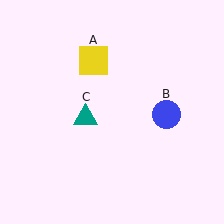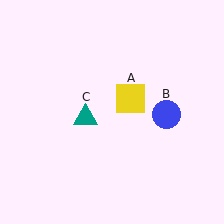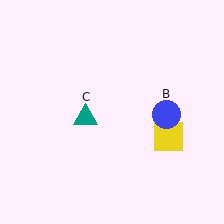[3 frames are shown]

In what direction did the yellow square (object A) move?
The yellow square (object A) moved down and to the right.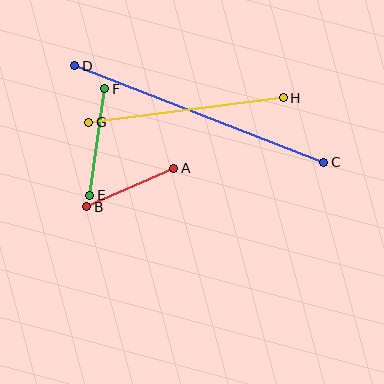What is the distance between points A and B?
The distance is approximately 95 pixels.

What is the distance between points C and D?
The distance is approximately 267 pixels.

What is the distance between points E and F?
The distance is approximately 107 pixels.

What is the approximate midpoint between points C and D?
The midpoint is at approximately (199, 114) pixels.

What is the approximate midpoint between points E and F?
The midpoint is at approximately (97, 142) pixels.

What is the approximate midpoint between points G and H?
The midpoint is at approximately (186, 110) pixels.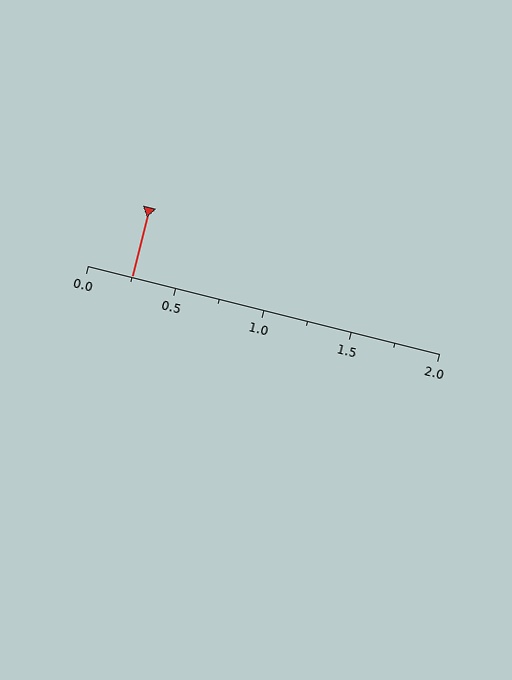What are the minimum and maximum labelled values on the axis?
The axis runs from 0.0 to 2.0.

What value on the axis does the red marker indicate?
The marker indicates approximately 0.25.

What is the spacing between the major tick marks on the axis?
The major ticks are spaced 0.5 apart.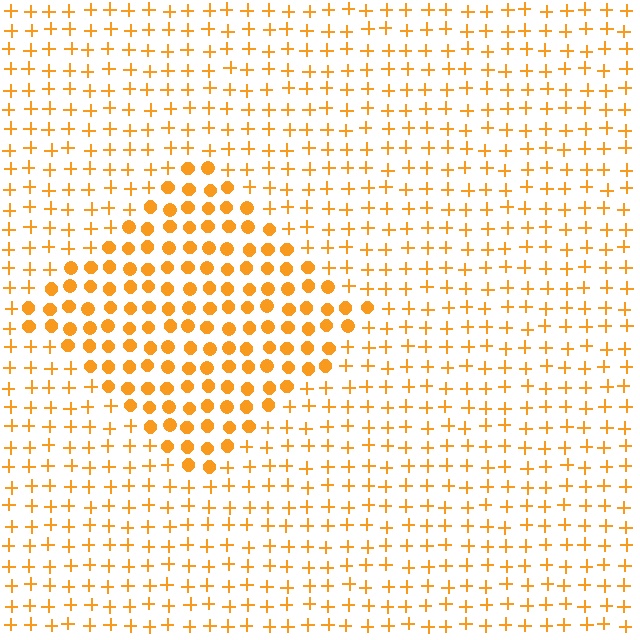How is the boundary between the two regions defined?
The boundary is defined by a change in element shape: circles inside vs. plus signs outside. All elements share the same color and spacing.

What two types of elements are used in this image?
The image uses circles inside the diamond region and plus signs outside it.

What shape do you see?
I see a diamond.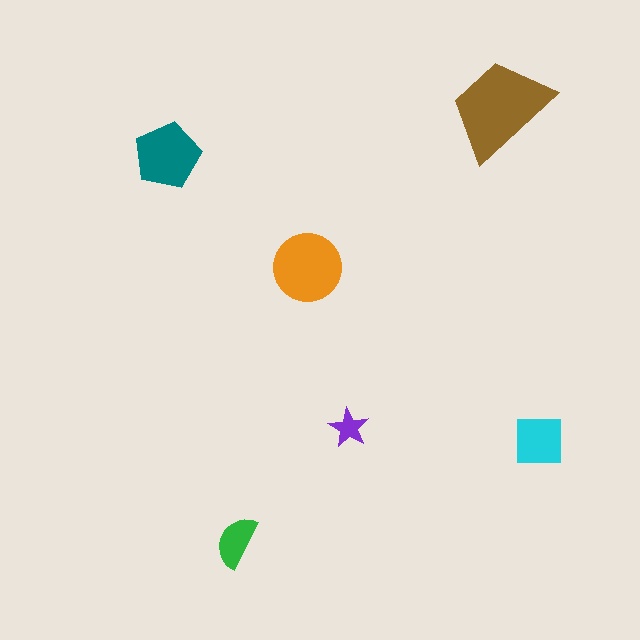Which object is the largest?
The brown trapezoid.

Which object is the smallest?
The purple star.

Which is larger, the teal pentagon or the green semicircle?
The teal pentagon.